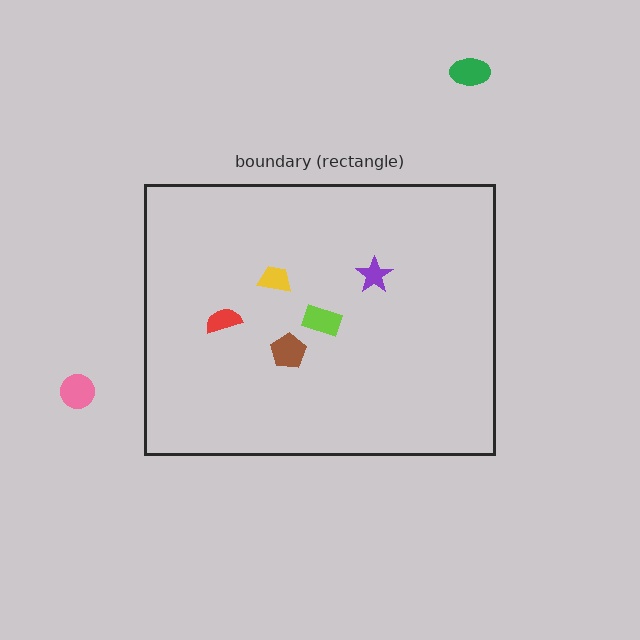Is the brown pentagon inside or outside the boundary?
Inside.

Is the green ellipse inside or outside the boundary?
Outside.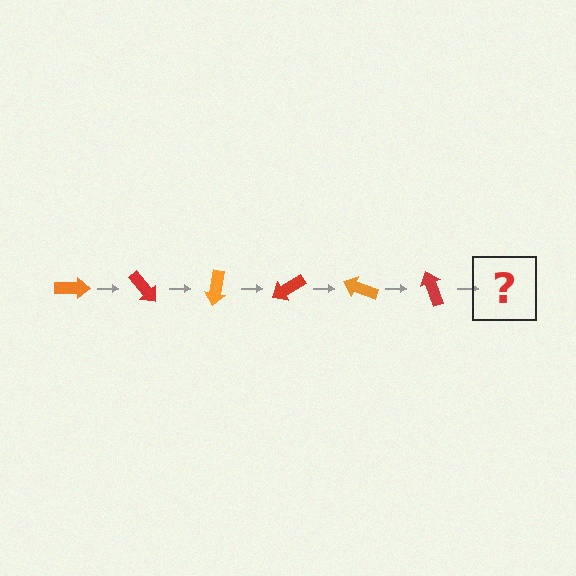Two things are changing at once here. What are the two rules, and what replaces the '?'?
The two rules are that it rotates 50 degrees each step and the color cycles through orange and red. The '?' should be an orange arrow, rotated 300 degrees from the start.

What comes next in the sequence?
The next element should be an orange arrow, rotated 300 degrees from the start.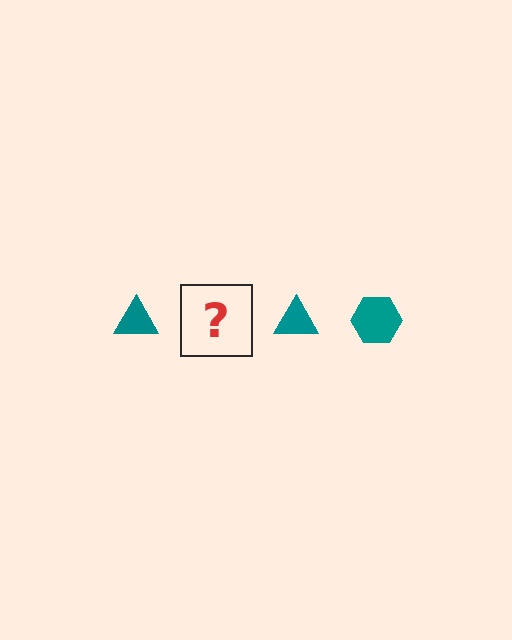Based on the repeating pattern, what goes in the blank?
The blank should be a teal hexagon.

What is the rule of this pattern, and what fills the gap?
The rule is that the pattern cycles through triangle, hexagon shapes in teal. The gap should be filled with a teal hexagon.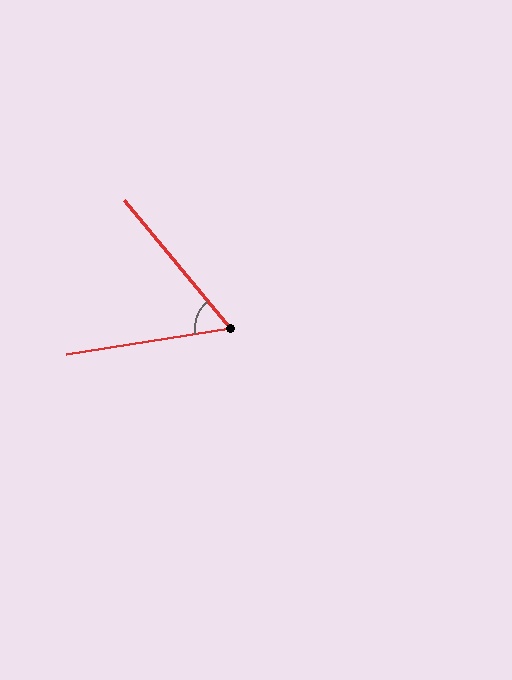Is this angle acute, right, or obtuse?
It is acute.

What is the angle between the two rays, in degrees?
Approximately 59 degrees.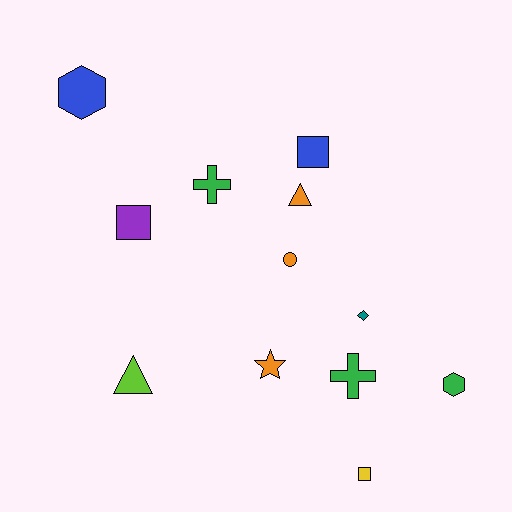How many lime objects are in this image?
There is 1 lime object.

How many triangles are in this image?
There are 2 triangles.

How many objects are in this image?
There are 12 objects.